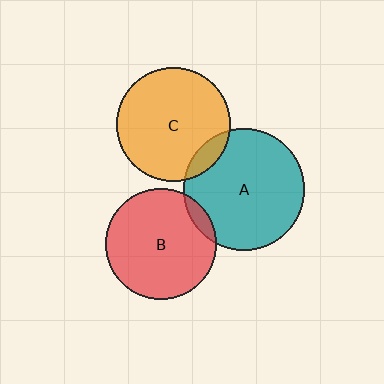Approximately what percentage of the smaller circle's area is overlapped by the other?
Approximately 5%.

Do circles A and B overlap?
Yes.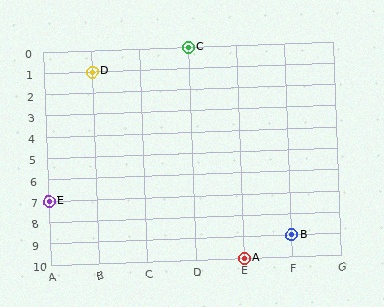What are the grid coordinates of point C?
Point C is at grid coordinates (D, 0).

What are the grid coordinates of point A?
Point A is at grid coordinates (E, 10).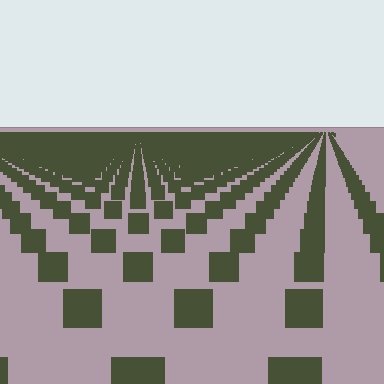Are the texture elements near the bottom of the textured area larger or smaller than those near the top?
Larger. Near the bottom, elements are closer to the viewer and appear at a bigger on-screen size.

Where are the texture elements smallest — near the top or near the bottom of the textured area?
Near the top.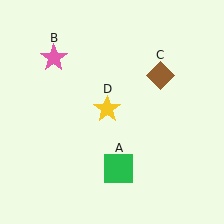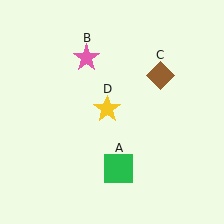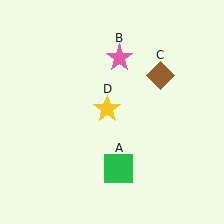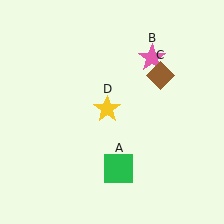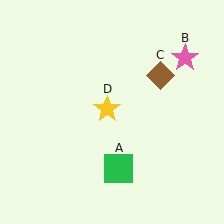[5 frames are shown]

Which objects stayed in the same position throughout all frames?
Green square (object A) and brown diamond (object C) and yellow star (object D) remained stationary.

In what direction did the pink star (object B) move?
The pink star (object B) moved right.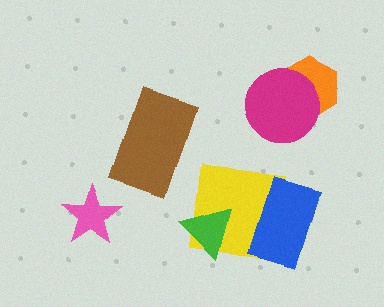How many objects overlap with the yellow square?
2 objects overlap with the yellow square.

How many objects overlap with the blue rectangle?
1 object overlaps with the blue rectangle.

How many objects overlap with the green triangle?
1 object overlaps with the green triangle.